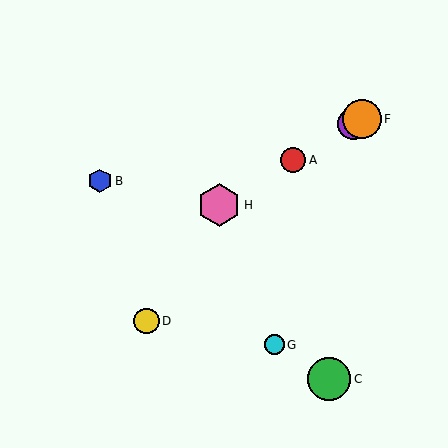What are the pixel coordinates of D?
Object D is at (146, 321).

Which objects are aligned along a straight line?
Objects A, E, F, H are aligned along a straight line.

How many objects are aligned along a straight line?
4 objects (A, E, F, H) are aligned along a straight line.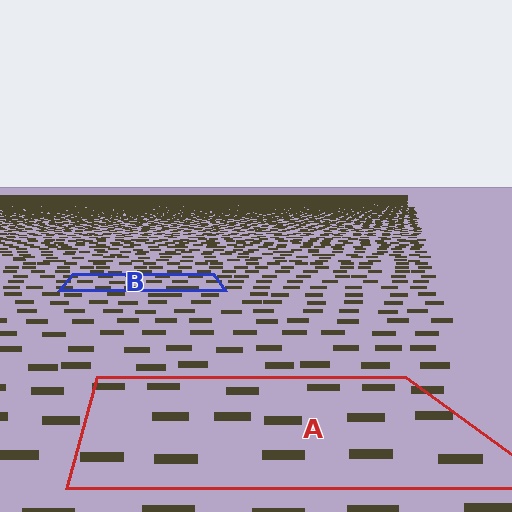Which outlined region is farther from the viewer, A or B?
Region B is farther from the viewer — the texture elements inside it appear smaller and more densely packed.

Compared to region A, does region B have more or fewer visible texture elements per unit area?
Region B has more texture elements per unit area — they are packed more densely because it is farther away.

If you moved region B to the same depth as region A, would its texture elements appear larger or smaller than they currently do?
They would appear larger. At a closer depth, the same texture elements are projected at a bigger on-screen size.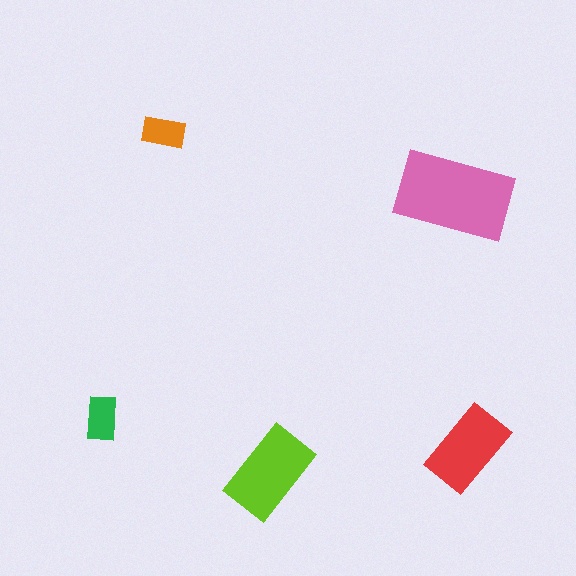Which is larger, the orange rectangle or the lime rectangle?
The lime one.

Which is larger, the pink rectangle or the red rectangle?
The pink one.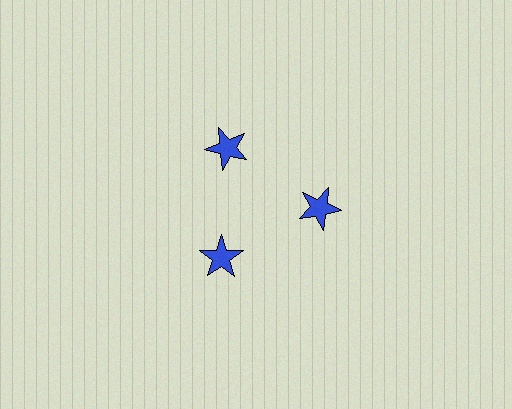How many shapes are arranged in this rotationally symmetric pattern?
There are 3 shapes, arranged in 3 groups of 1.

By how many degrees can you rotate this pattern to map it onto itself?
The pattern maps onto itself every 120 degrees of rotation.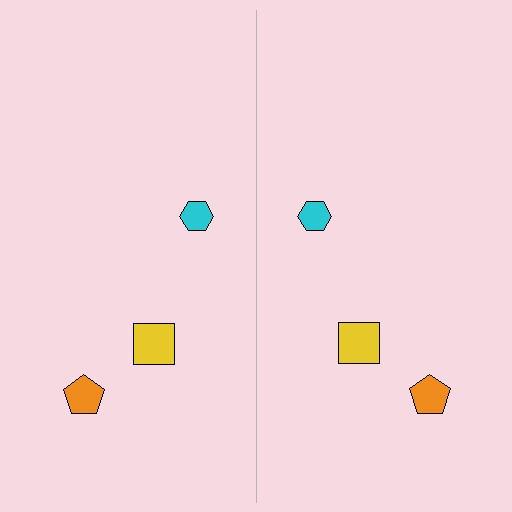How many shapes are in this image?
There are 6 shapes in this image.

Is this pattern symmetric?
Yes, this pattern has bilateral (reflection) symmetry.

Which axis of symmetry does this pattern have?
The pattern has a vertical axis of symmetry running through the center of the image.